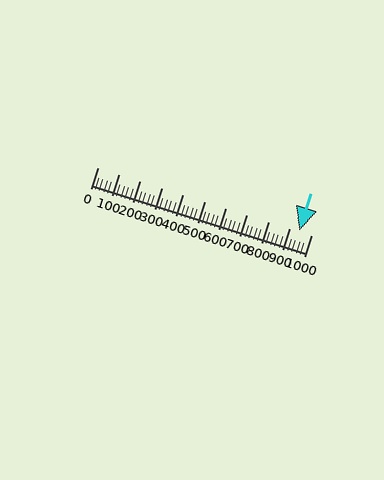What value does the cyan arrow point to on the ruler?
The cyan arrow points to approximately 942.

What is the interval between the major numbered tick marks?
The major tick marks are spaced 100 units apart.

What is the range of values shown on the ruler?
The ruler shows values from 0 to 1000.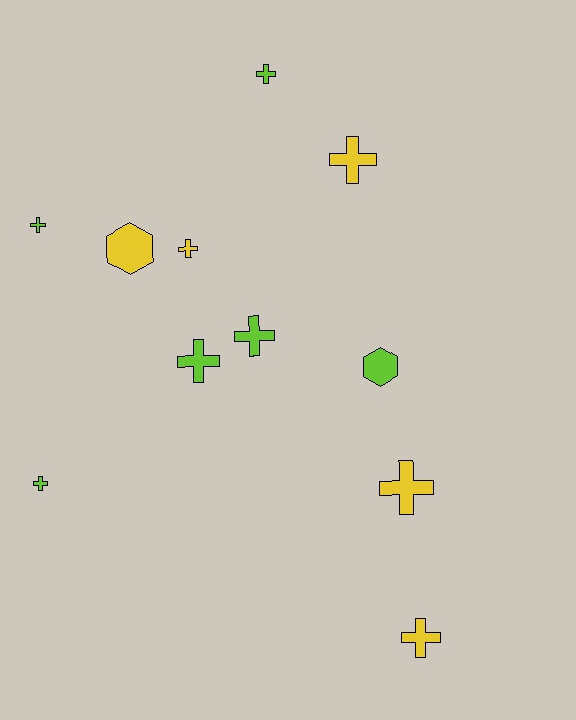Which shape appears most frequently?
Cross, with 9 objects.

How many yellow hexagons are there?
There is 1 yellow hexagon.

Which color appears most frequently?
Lime, with 6 objects.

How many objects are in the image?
There are 11 objects.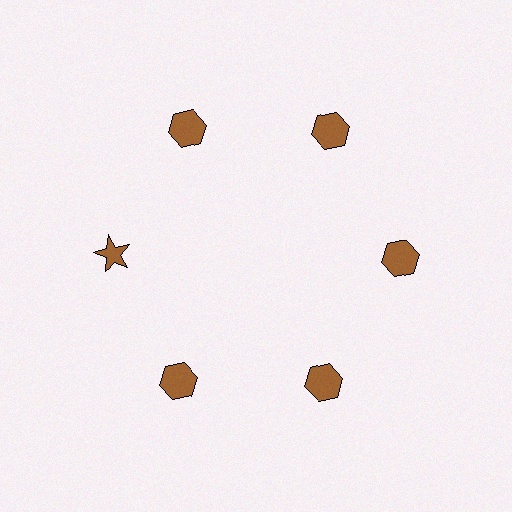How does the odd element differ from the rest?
It has a different shape: star instead of hexagon.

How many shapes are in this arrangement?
There are 6 shapes arranged in a ring pattern.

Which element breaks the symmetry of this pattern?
The brown star at roughly the 9 o'clock position breaks the symmetry. All other shapes are brown hexagons.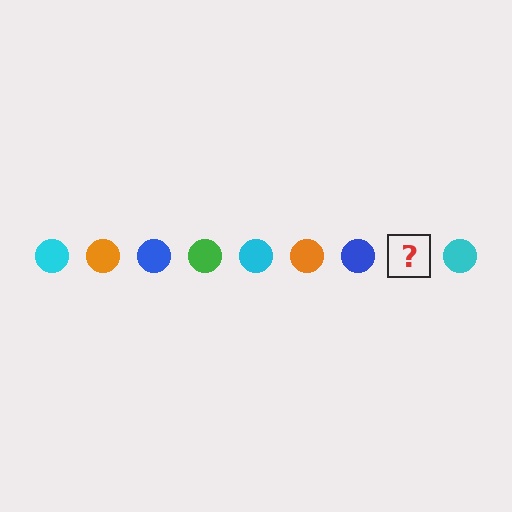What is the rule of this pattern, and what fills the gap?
The rule is that the pattern cycles through cyan, orange, blue, green circles. The gap should be filled with a green circle.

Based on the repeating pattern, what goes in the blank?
The blank should be a green circle.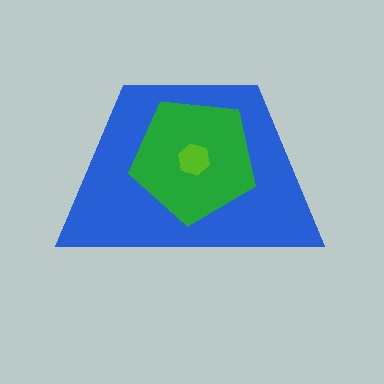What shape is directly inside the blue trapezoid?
The green pentagon.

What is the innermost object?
The lime hexagon.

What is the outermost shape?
The blue trapezoid.